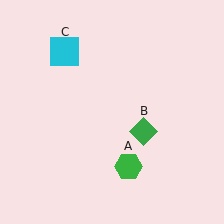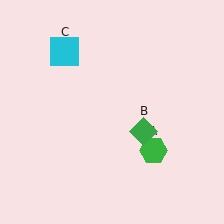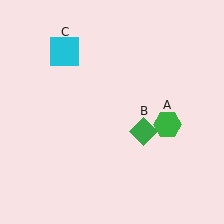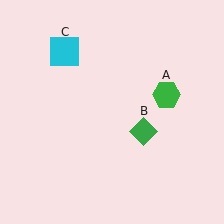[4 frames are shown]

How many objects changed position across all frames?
1 object changed position: green hexagon (object A).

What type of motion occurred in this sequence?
The green hexagon (object A) rotated counterclockwise around the center of the scene.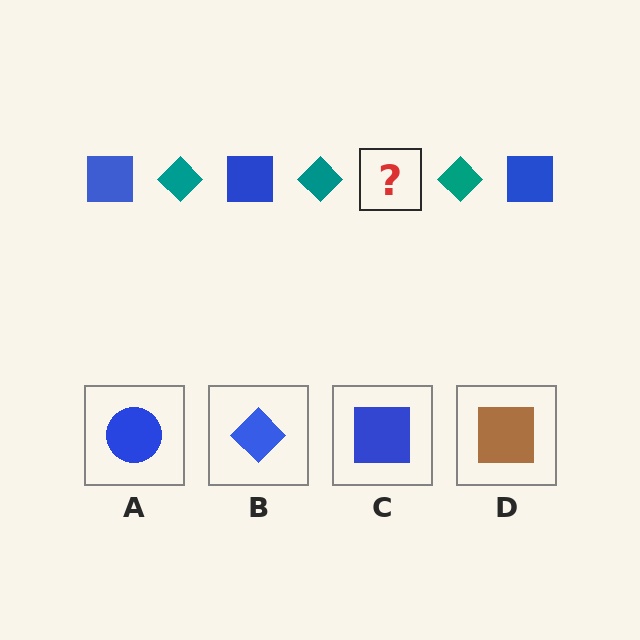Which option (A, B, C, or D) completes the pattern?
C.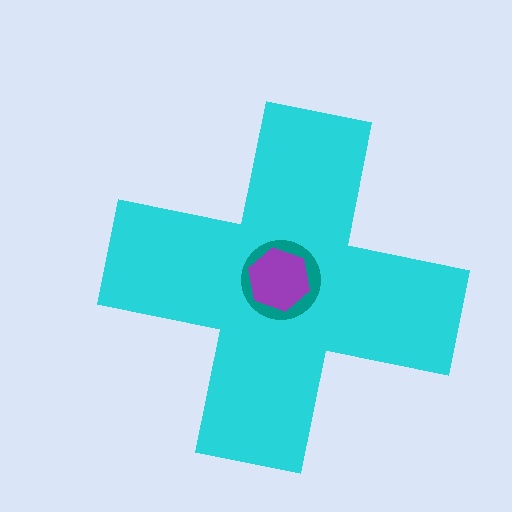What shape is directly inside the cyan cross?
The teal circle.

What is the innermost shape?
The purple hexagon.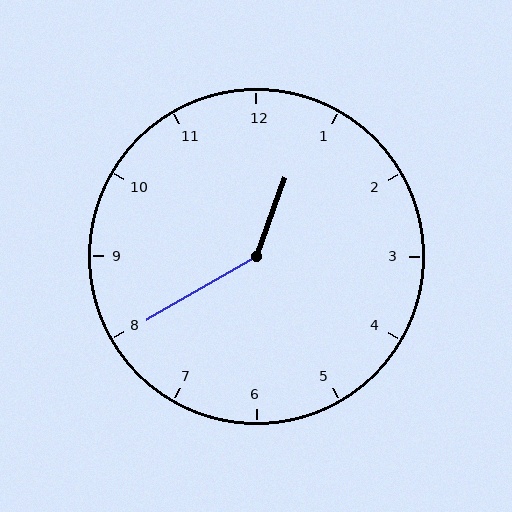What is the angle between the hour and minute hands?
Approximately 140 degrees.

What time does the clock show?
12:40.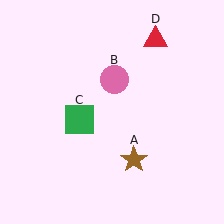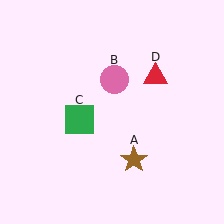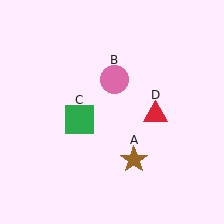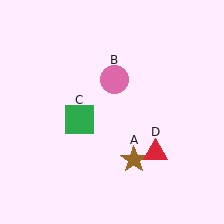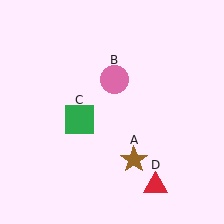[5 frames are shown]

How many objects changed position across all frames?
1 object changed position: red triangle (object D).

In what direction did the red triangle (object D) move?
The red triangle (object D) moved down.